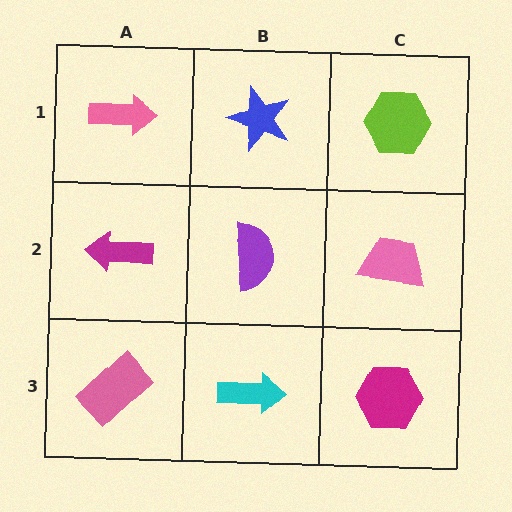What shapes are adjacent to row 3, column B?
A purple semicircle (row 2, column B), a pink rectangle (row 3, column A), a magenta hexagon (row 3, column C).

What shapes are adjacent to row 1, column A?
A magenta arrow (row 2, column A), a blue star (row 1, column B).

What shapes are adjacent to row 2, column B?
A blue star (row 1, column B), a cyan arrow (row 3, column B), a magenta arrow (row 2, column A), a pink trapezoid (row 2, column C).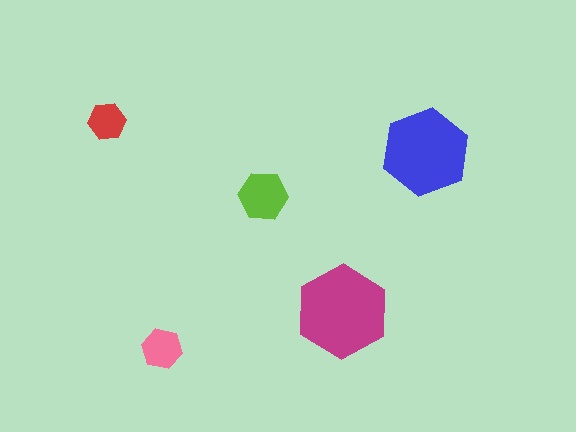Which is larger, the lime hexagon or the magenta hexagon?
The magenta one.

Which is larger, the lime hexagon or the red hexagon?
The lime one.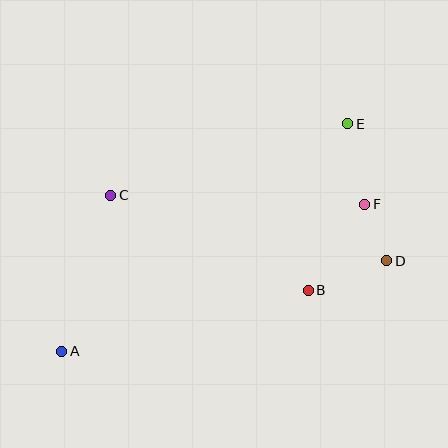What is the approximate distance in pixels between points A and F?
The distance between A and F is approximately 337 pixels.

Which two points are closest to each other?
Points D and F are closest to each other.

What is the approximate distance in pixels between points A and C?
The distance between A and C is approximately 164 pixels.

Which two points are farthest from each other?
Points A and E are farthest from each other.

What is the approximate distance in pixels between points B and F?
The distance between B and F is approximately 103 pixels.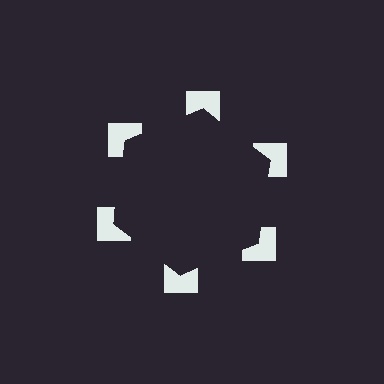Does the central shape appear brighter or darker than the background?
It typically appears slightly darker than the background, even though no actual brightness change is drawn.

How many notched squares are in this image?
There are 6 — one at each vertex of the illusory hexagon.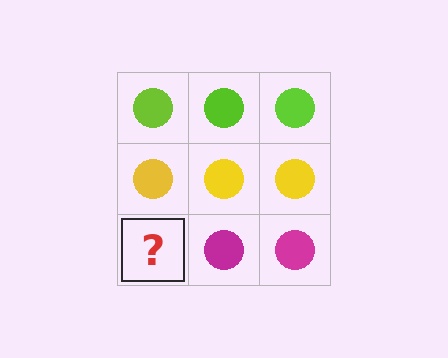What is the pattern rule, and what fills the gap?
The rule is that each row has a consistent color. The gap should be filled with a magenta circle.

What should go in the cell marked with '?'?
The missing cell should contain a magenta circle.